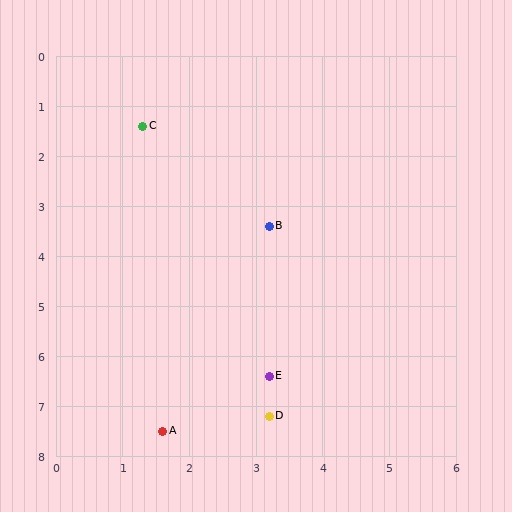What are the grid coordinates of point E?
Point E is at approximately (3.2, 6.4).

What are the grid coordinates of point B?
Point B is at approximately (3.2, 3.4).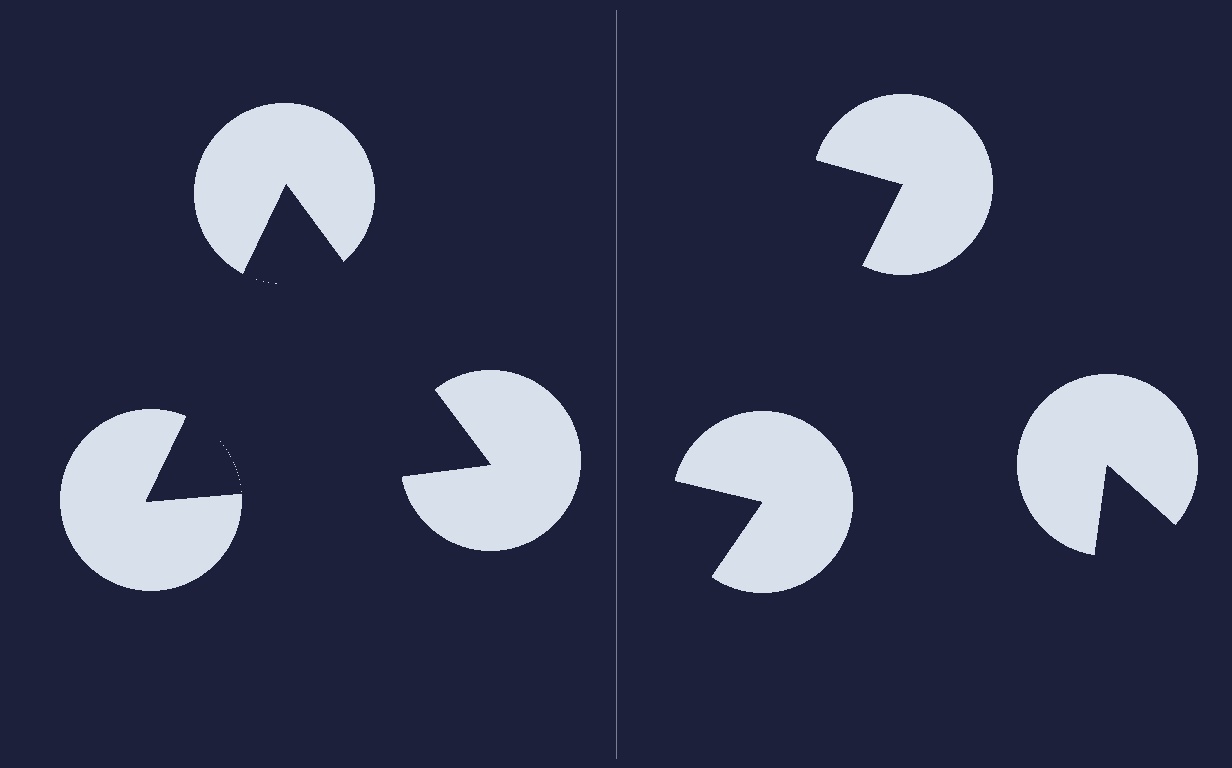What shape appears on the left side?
An illusory triangle.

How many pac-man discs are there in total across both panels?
6 — 3 on each side.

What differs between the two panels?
The pac-man discs are positioned identically on both sides; only the wedge orientations differ. On the left they align to a triangle; on the right they are misaligned.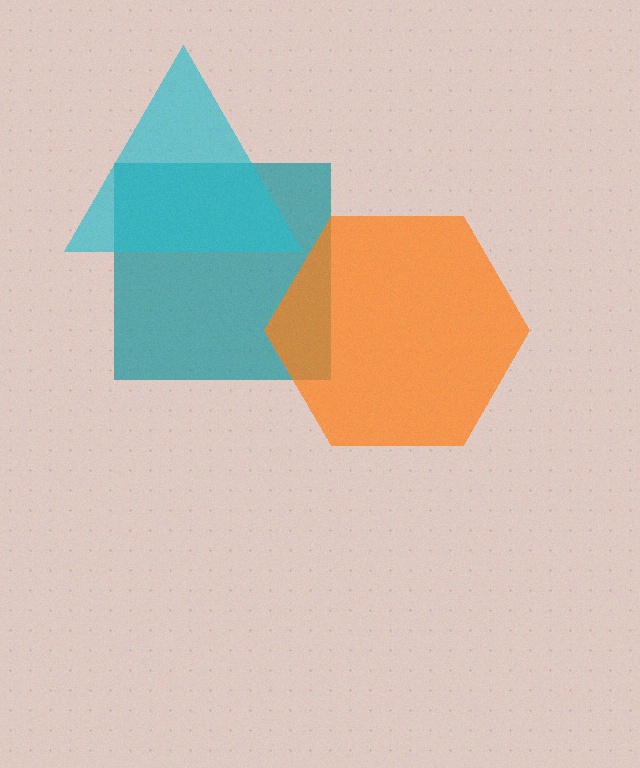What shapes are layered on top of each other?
The layered shapes are: a teal square, an orange hexagon, a cyan triangle.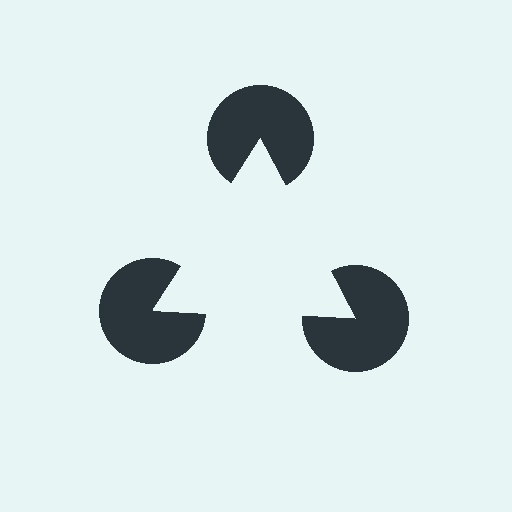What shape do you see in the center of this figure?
An illusory triangle — its edges are inferred from the aligned wedge cuts in the pac-man discs, not physically drawn.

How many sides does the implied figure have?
3 sides.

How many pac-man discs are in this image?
There are 3 — one at each vertex of the illusory triangle.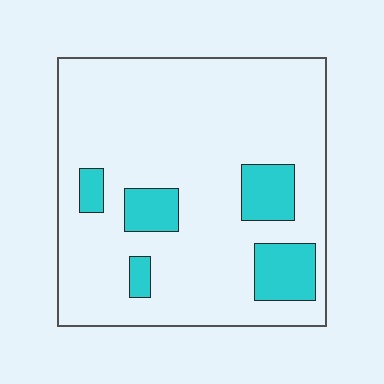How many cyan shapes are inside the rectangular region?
5.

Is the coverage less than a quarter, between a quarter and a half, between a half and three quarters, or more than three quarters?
Less than a quarter.